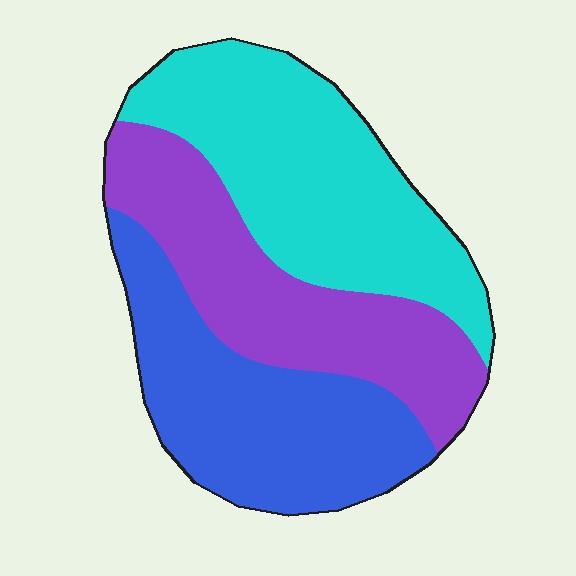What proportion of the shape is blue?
Blue takes up about one third (1/3) of the shape.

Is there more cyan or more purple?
Cyan.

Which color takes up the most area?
Cyan, at roughly 35%.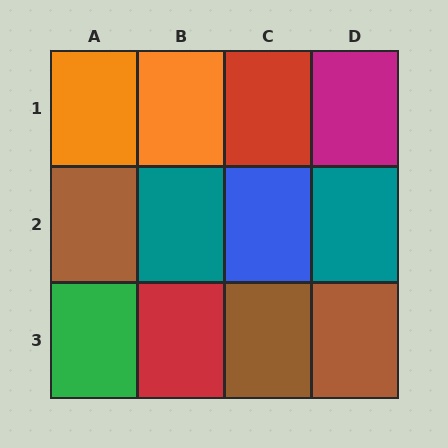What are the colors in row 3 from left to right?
Green, red, brown, brown.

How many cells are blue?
1 cell is blue.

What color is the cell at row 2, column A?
Brown.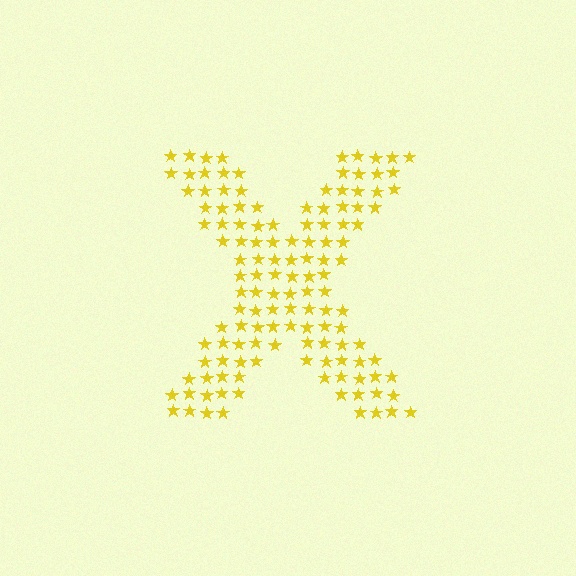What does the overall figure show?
The overall figure shows the letter X.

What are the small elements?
The small elements are stars.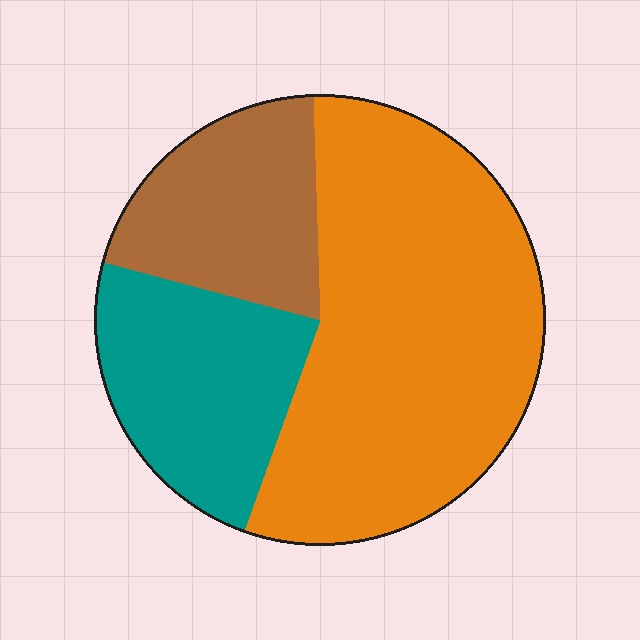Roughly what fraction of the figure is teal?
Teal covers roughly 25% of the figure.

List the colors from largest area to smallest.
From largest to smallest: orange, teal, brown.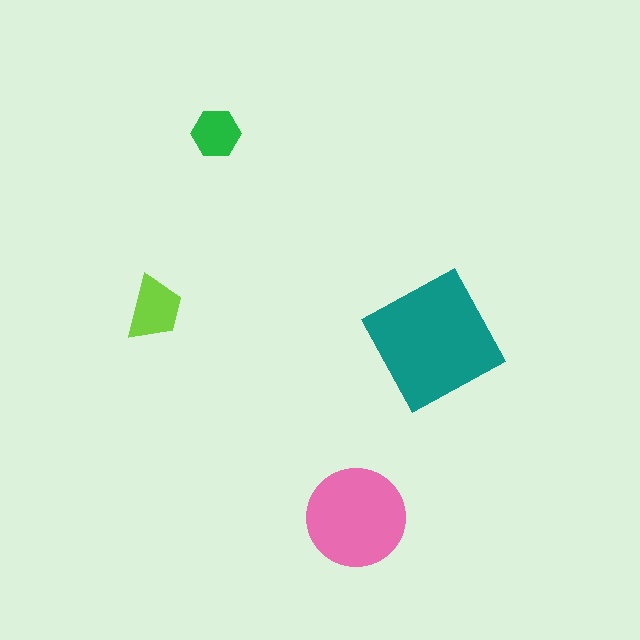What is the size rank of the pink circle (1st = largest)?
2nd.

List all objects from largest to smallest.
The teal square, the pink circle, the lime trapezoid, the green hexagon.